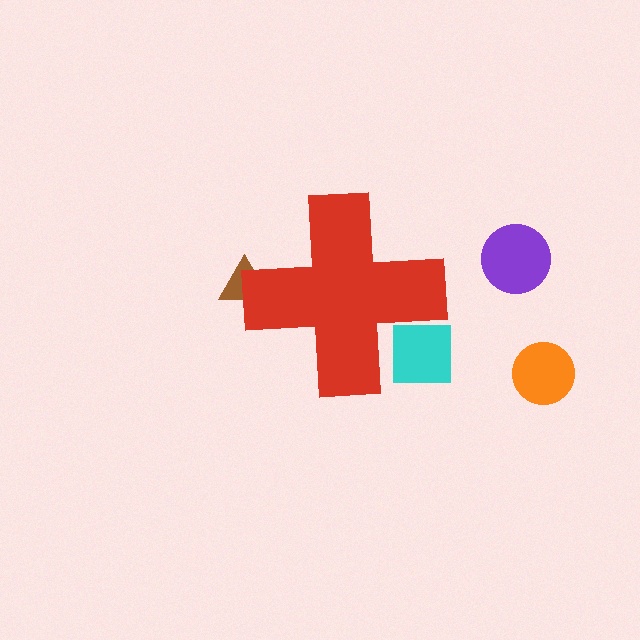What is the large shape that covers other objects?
A red cross.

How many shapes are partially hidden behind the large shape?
2 shapes are partially hidden.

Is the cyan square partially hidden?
Yes, the cyan square is partially hidden behind the red cross.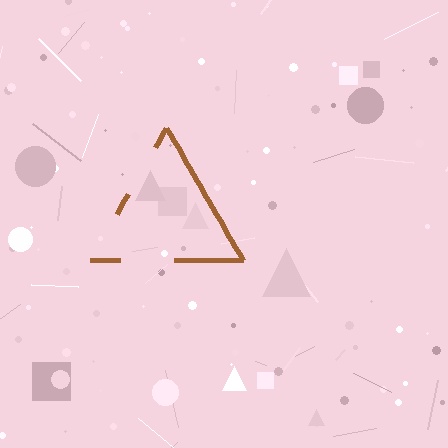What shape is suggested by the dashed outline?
The dashed outline suggests a triangle.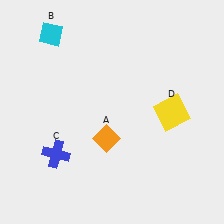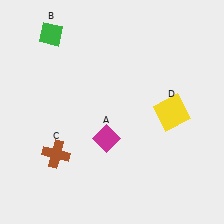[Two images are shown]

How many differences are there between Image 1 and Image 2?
There are 3 differences between the two images.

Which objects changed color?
A changed from orange to magenta. B changed from cyan to green. C changed from blue to brown.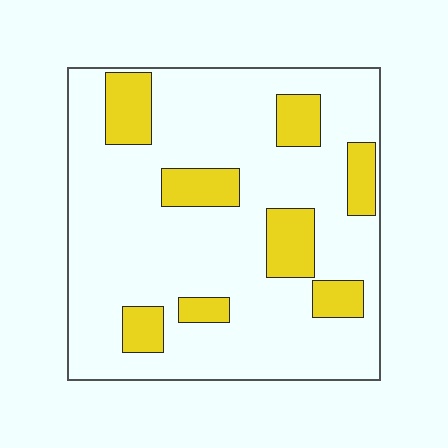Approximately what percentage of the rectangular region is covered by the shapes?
Approximately 20%.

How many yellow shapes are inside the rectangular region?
8.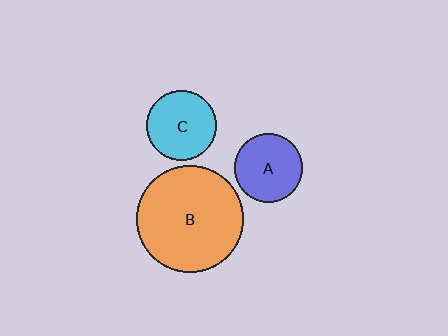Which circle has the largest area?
Circle B (orange).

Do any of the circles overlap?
No, none of the circles overlap.